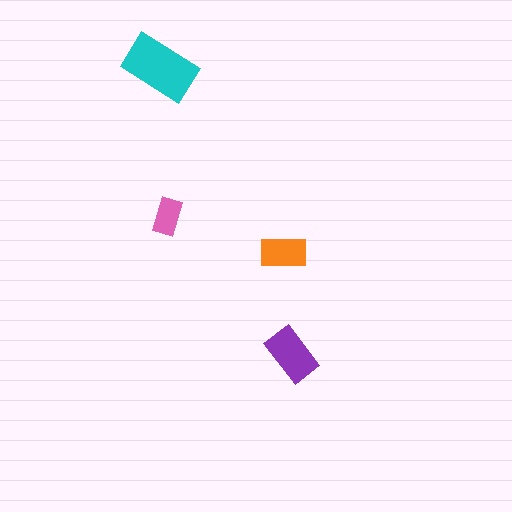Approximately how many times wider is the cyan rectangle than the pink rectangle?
About 2 times wider.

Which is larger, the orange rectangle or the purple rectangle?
The purple one.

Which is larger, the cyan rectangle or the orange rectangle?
The cyan one.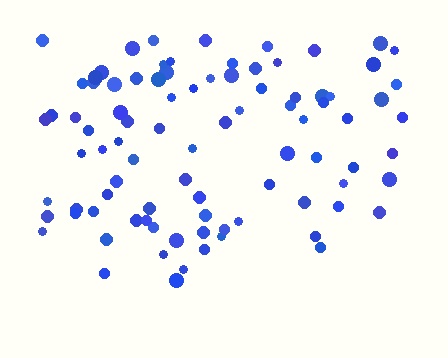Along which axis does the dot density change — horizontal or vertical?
Vertical.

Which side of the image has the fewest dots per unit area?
The bottom.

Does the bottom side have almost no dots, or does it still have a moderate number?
Still a moderate number, just noticeably fewer than the top.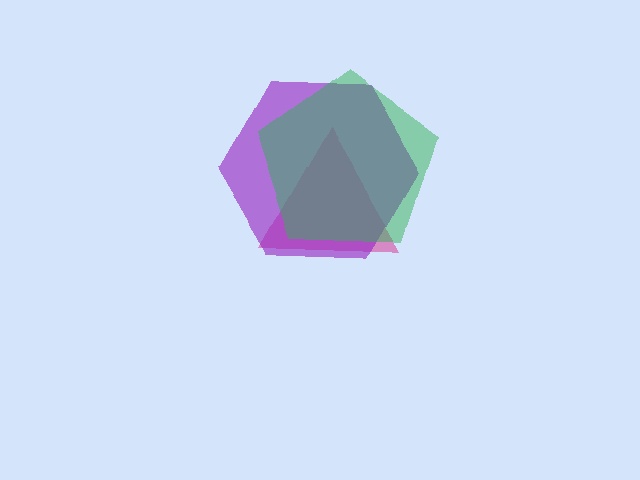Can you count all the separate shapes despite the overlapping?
Yes, there are 3 separate shapes.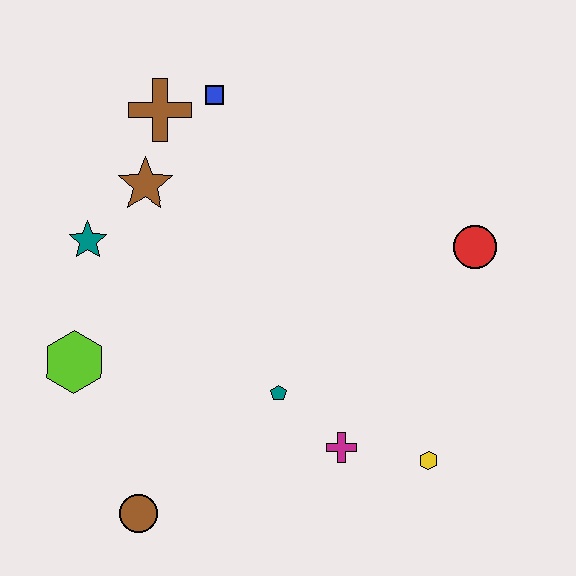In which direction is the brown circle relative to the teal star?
The brown circle is below the teal star.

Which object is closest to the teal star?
The brown star is closest to the teal star.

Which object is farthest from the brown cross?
The yellow hexagon is farthest from the brown cross.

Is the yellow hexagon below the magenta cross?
Yes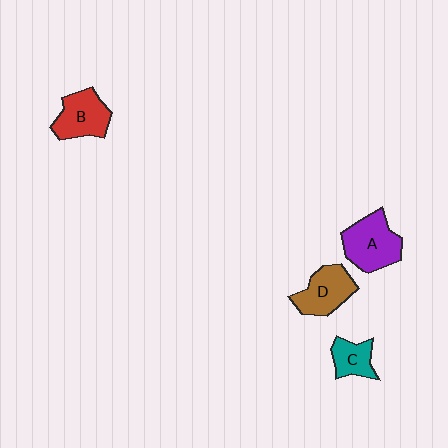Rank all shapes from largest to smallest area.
From largest to smallest: A (purple), B (red), D (brown), C (teal).